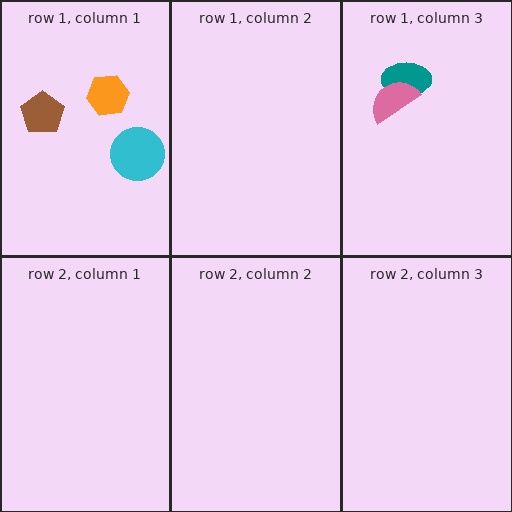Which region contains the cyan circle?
The row 1, column 1 region.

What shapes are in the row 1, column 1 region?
The brown pentagon, the cyan circle, the orange hexagon.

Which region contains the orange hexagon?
The row 1, column 1 region.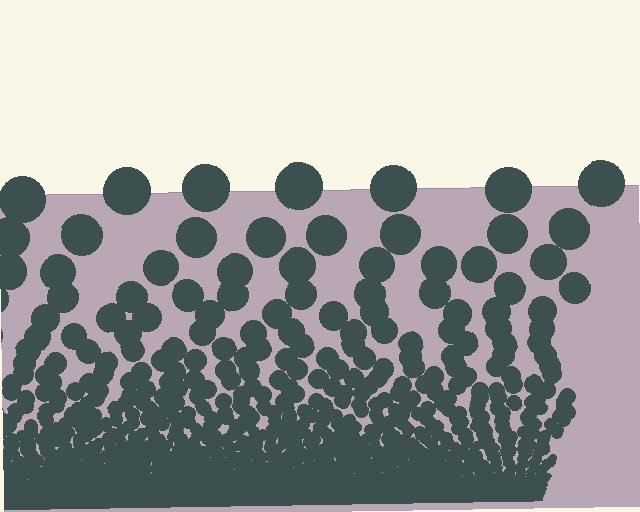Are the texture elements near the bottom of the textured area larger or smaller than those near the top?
Smaller. The gradient is inverted — elements near the bottom are smaller and denser.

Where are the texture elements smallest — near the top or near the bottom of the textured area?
Near the bottom.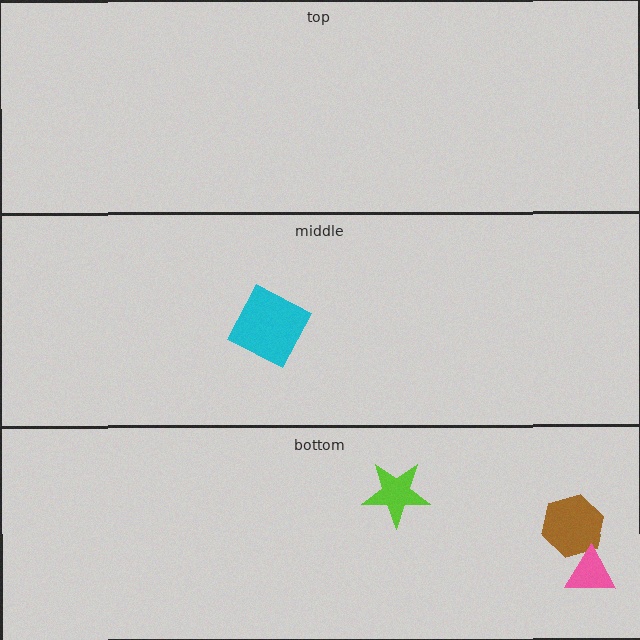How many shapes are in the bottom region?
3.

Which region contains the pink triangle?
The bottom region.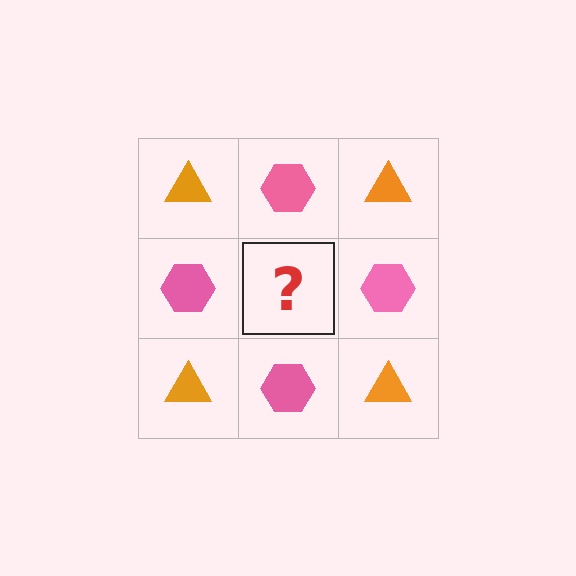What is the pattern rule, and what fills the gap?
The rule is that it alternates orange triangle and pink hexagon in a checkerboard pattern. The gap should be filled with an orange triangle.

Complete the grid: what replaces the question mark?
The question mark should be replaced with an orange triangle.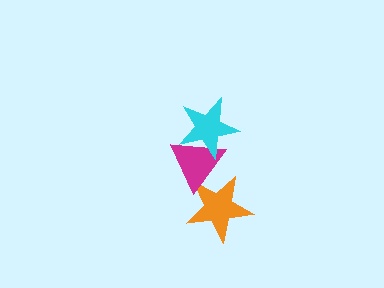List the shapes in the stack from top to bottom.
From top to bottom: the cyan star, the magenta triangle, the orange star.